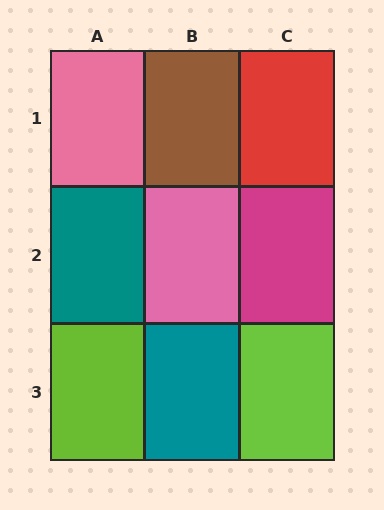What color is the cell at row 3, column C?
Lime.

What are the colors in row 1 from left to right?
Pink, brown, red.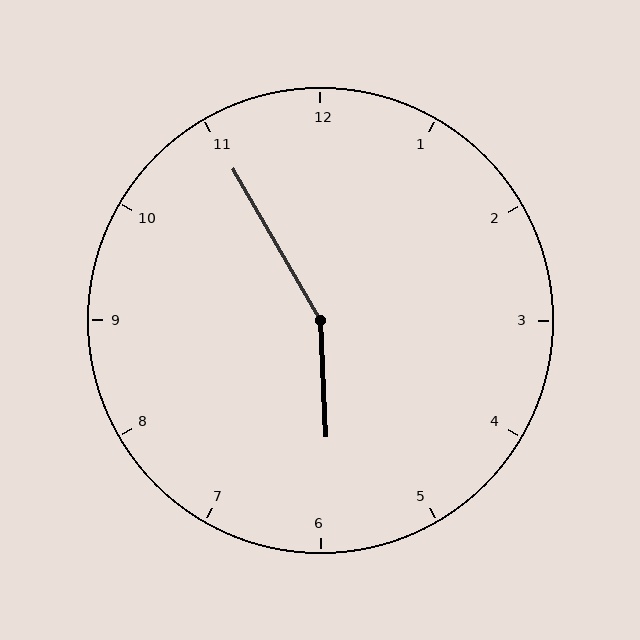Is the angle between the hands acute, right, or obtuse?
It is obtuse.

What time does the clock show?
5:55.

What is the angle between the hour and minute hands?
Approximately 152 degrees.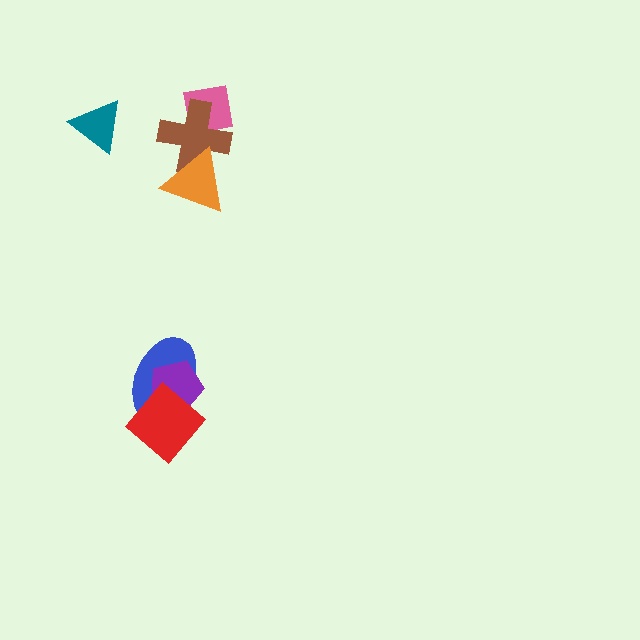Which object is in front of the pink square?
The brown cross is in front of the pink square.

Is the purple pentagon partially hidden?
Yes, it is partially covered by another shape.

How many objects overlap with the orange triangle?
1 object overlaps with the orange triangle.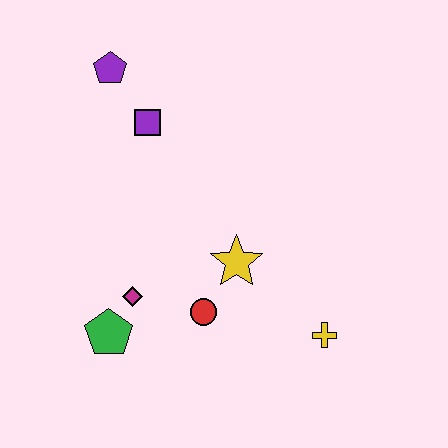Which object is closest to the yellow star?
The red circle is closest to the yellow star.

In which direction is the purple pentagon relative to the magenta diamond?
The purple pentagon is above the magenta diamond.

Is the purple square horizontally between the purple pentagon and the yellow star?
Yes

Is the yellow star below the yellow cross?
No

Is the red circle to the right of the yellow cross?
No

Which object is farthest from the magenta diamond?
The purple pentagon is farthest from the magenta diamond.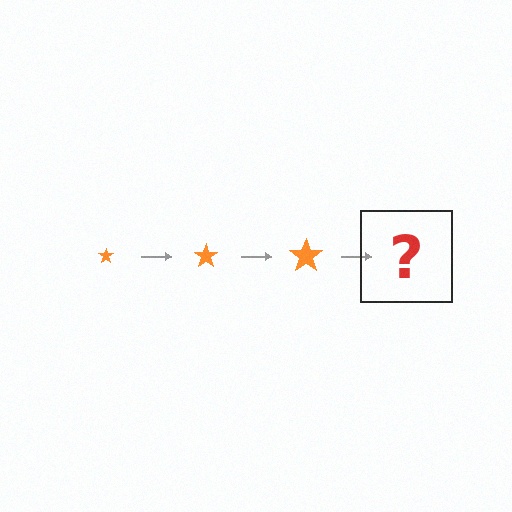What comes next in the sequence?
The next element should be an orange star, larger than the previous one.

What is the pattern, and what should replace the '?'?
The pattern is that the star gets progressively larger each step. The '?' should be an orange star, larger than the previous one.